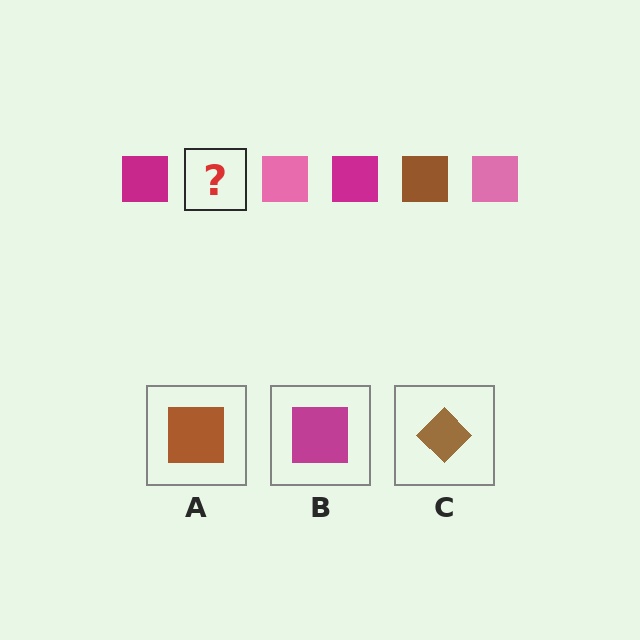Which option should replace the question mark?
Option A.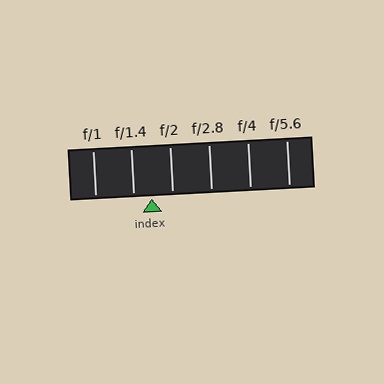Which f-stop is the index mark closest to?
The index mark is closest to f/1.4.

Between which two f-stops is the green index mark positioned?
The index mark is between f/1.4 and f/2.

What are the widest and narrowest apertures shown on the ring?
The widest aperture shown is f/1 and the narrowest is f/5.6.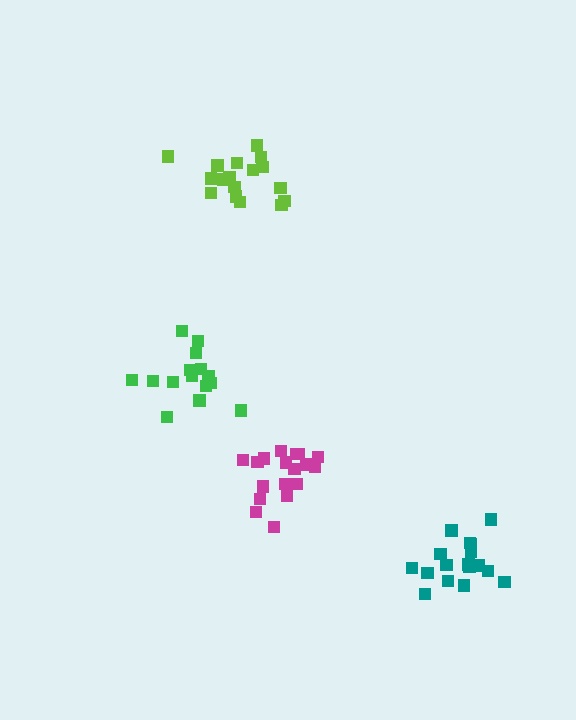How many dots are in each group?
Group 1: 17 dots, Group 2: 18 dots, Group 3: 15 dots, Group 4: 18 dots (68 total).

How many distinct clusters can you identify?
There are 4 distinct clusters.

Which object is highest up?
The lime cluster is topmost.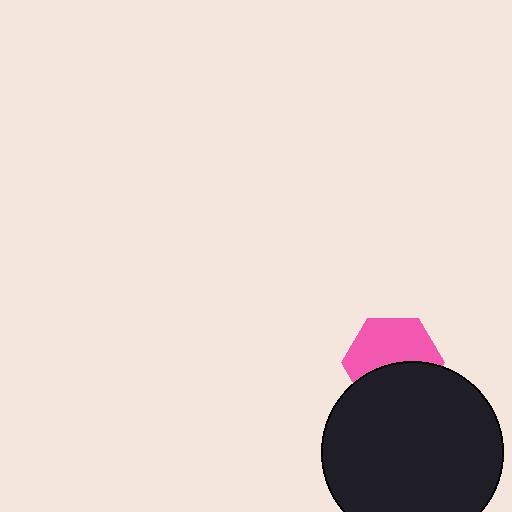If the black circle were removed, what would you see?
You would see the complete pink hexagon.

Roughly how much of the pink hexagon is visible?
About half of it is visible (roughly 56%).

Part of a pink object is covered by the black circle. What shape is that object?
It is a hexagon.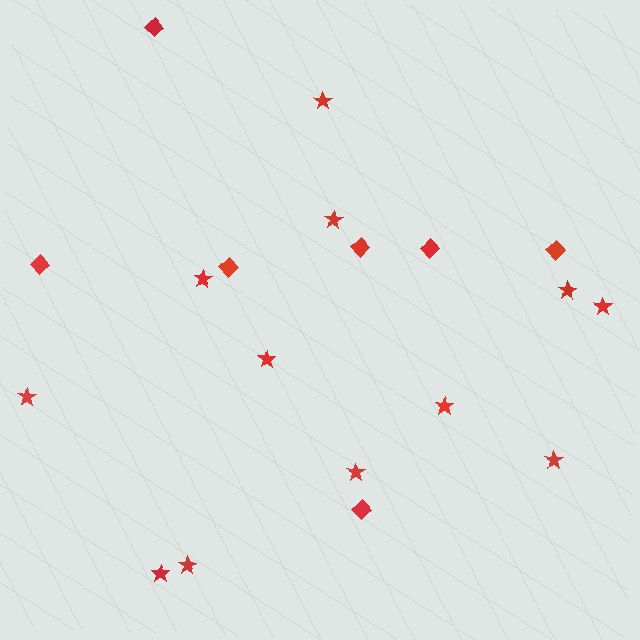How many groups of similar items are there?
There are 2 groups: one group of diamonds (7) and one group of stars (12).